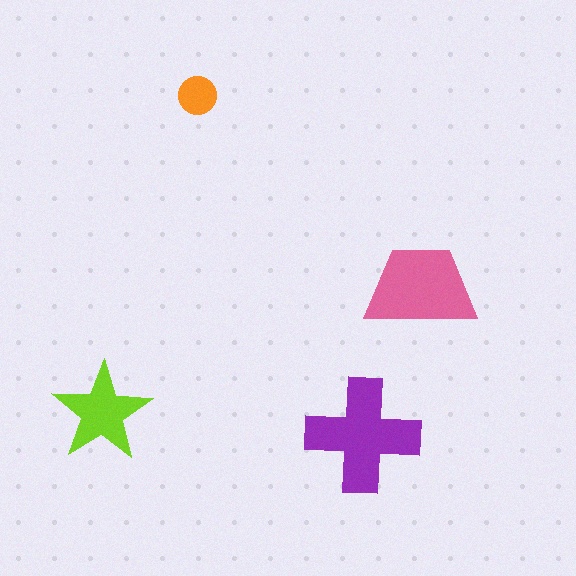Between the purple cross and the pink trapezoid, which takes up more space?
The purple cross.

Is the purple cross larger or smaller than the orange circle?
Larger.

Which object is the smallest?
The orange circle.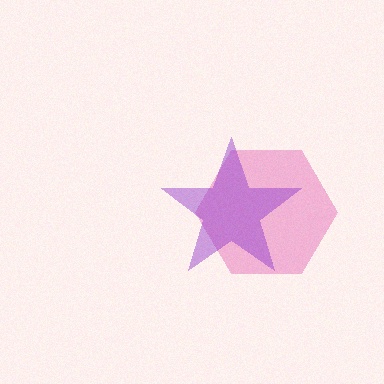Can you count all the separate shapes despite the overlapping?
Yes, there are 2 separate shapes.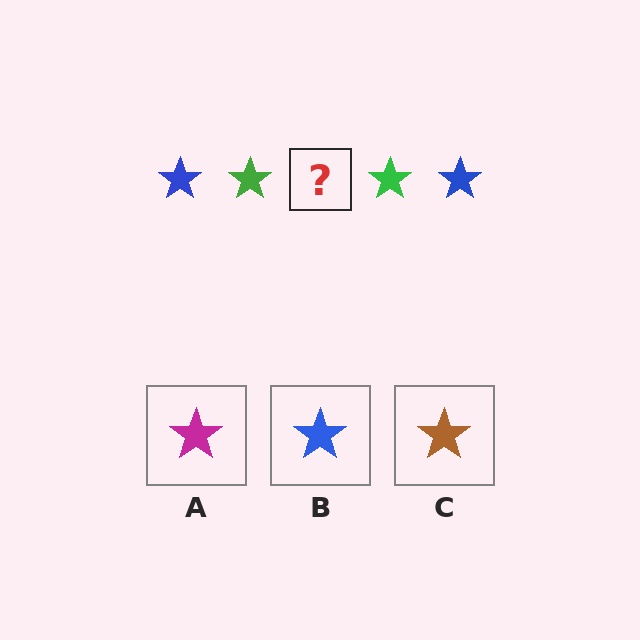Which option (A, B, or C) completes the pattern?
B.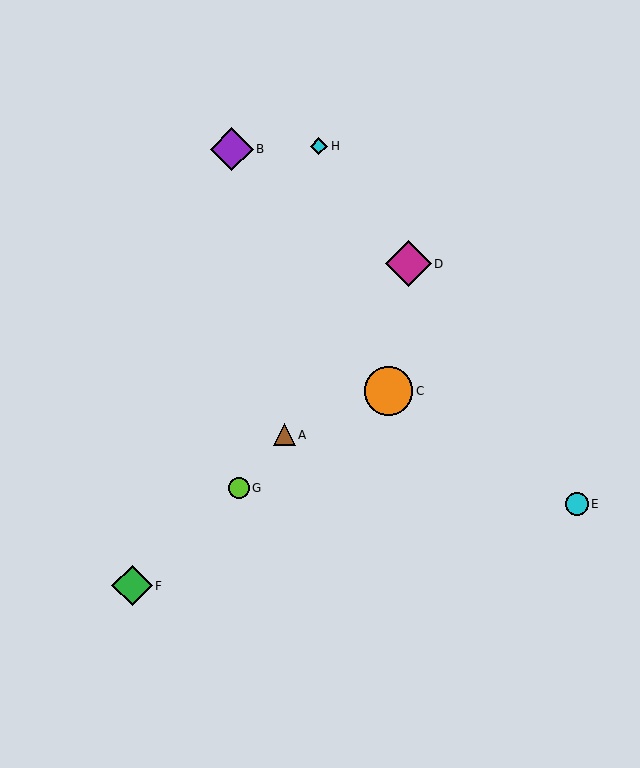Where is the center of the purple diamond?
The center of the purple diamond is at (232, 149).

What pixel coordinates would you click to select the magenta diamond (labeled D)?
Click at (408, 264) to select the magenta diamond D.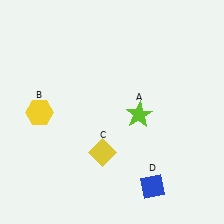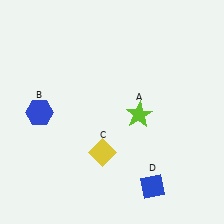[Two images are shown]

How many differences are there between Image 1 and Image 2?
There is 1 difference between the two images.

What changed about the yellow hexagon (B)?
In Image 1, B is yellow. In Image 2, it changed to blue.